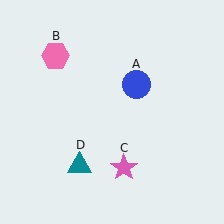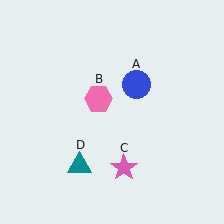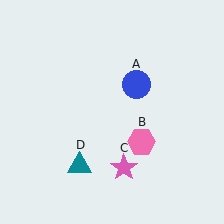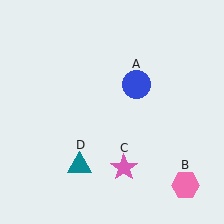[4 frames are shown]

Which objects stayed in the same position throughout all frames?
Blue circle (object A) and pink star (object C) and teal triangle (object D) remained stationary.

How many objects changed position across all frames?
1 object changed position: pink hexagon (object B).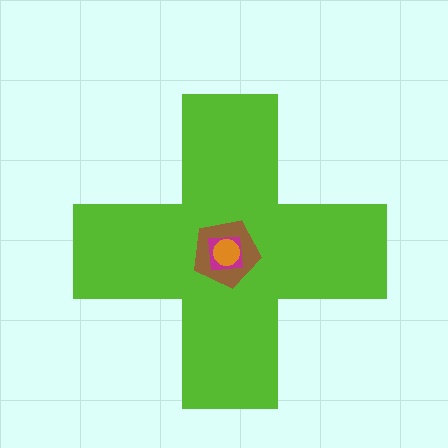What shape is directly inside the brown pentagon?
The magenta square.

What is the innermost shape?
The orange circle.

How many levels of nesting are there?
4.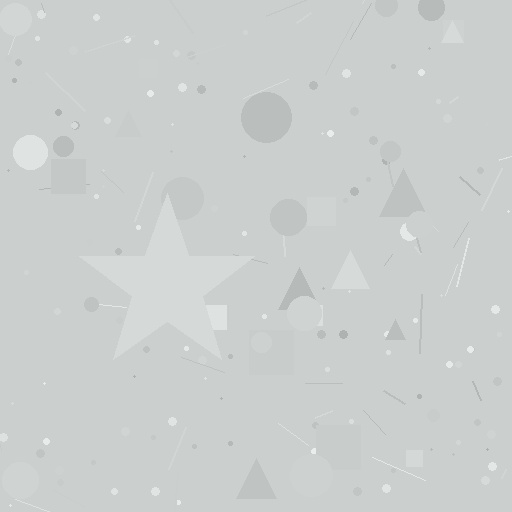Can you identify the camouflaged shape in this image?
The camouflaged shape is a star.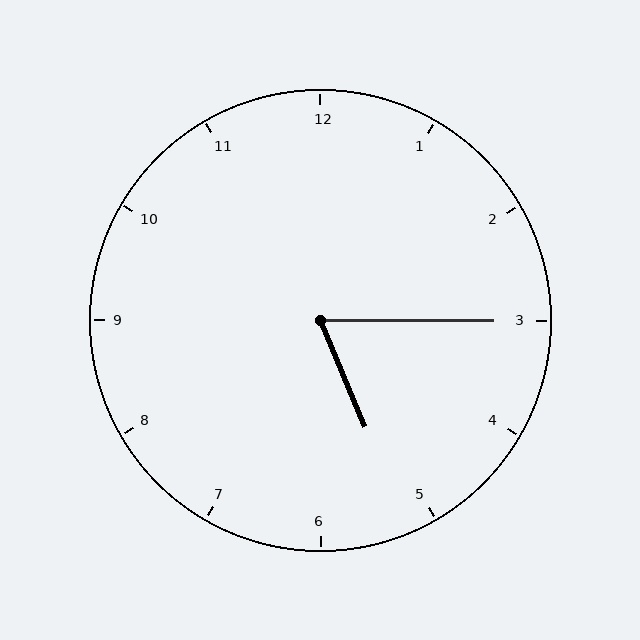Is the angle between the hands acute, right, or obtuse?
It is acute.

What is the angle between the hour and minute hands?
Approximately 68 degrees.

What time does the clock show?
5:15.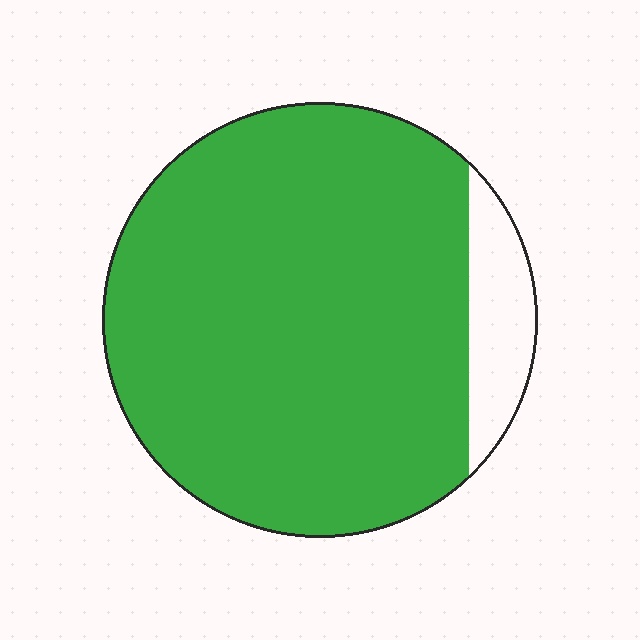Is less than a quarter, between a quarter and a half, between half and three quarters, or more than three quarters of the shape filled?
More than three quarters.